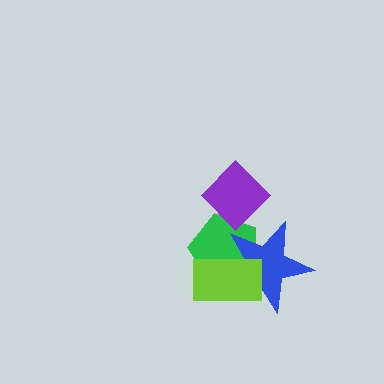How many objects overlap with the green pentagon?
3 objects overlap with the green pentagon.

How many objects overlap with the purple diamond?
1 object overlaps with the purple diamond.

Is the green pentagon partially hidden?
Yes, it is partially covered by another shape.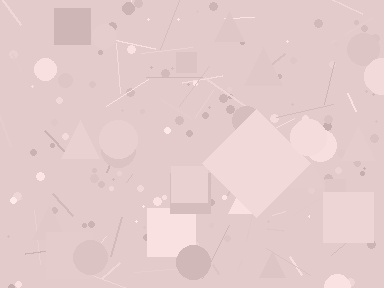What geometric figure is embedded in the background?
A diamond is embedded in the background.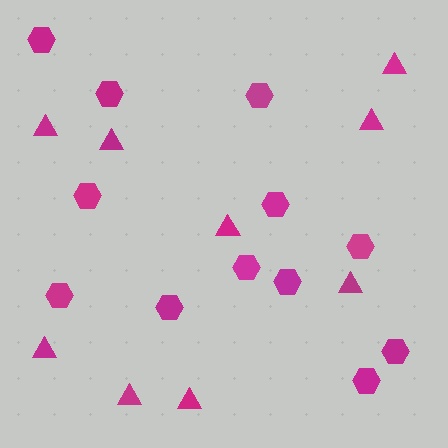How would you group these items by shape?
There are 2 groups: one group of hexagons (12) and one group of triangles (9).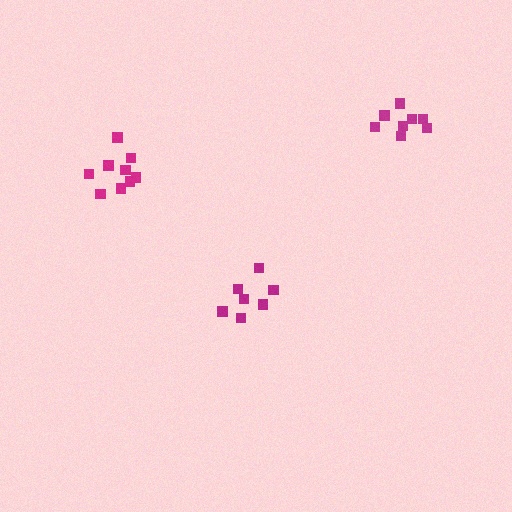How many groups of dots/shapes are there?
There are 3 groups.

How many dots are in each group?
Group 1: 9 dots, Group 2: 7 dots, Group 3: 8 dots (24 total).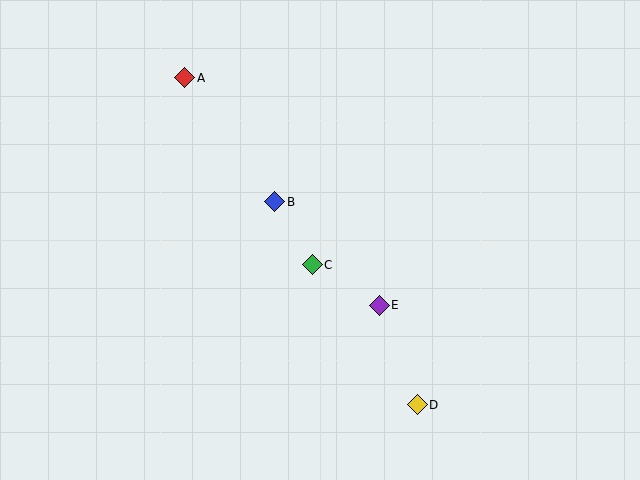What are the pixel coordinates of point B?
Point B is at (275, 202).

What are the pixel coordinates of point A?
Point A is at (185, 78).